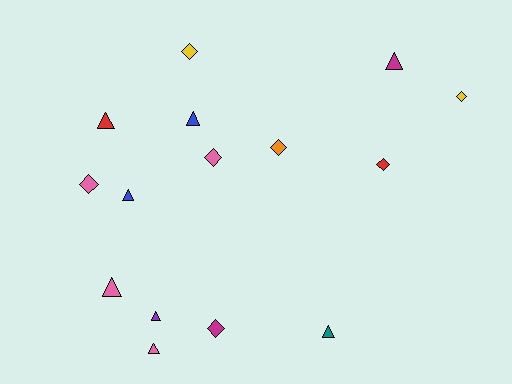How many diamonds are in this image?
There are 7 diamonds.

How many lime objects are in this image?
There are no lime objects.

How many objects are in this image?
There are 15 objects.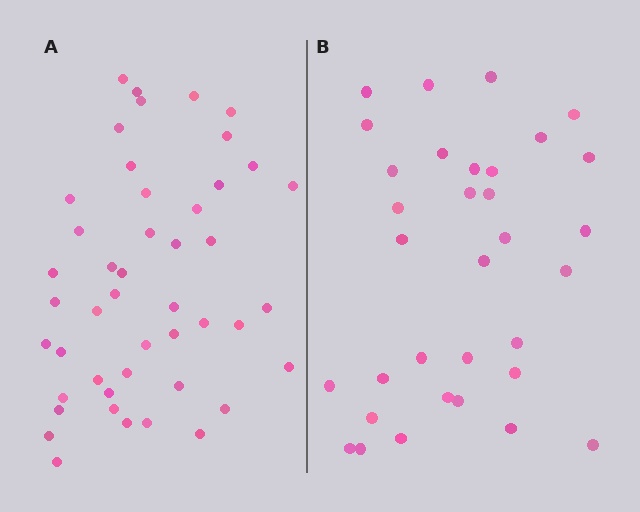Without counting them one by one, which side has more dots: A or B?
Region A (the left region) has more dots.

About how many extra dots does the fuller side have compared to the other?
Region A has approximately 15 more dots than region B.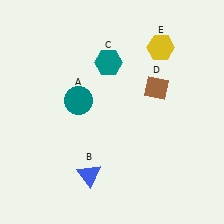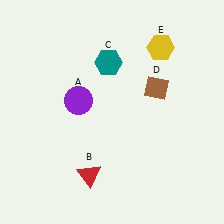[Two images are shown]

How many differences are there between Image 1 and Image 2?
There are 2 differences between the two images.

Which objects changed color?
A changed from teal to purple. B changed from blue to red.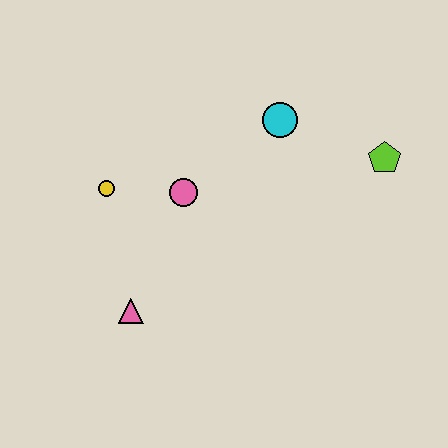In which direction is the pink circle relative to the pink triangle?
The pink circle is above the pink triangle.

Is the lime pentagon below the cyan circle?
Yes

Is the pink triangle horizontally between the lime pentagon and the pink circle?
No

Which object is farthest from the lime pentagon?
The pink triangle is farthest from the lime pentagon.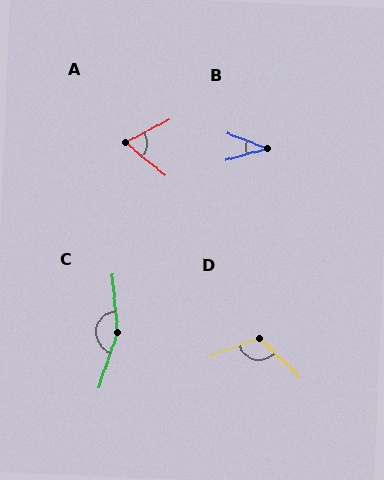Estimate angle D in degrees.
Approximately 115 degrees.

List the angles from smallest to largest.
B (37°), A (67°), D (115°), C (156°).